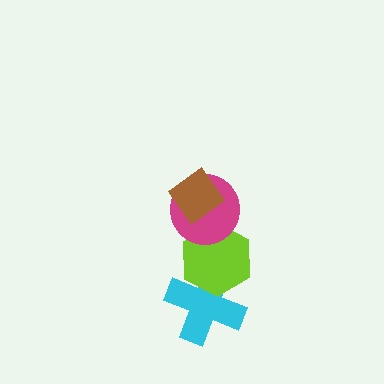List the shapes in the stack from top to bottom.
From top to bottom: the brown diamond, the magenta circle, the lime hexagon, the cyan cross.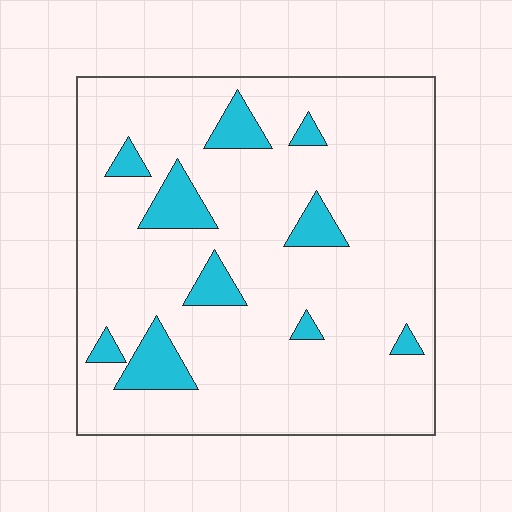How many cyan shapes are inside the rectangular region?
10.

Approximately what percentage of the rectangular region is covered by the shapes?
Approximately 10%.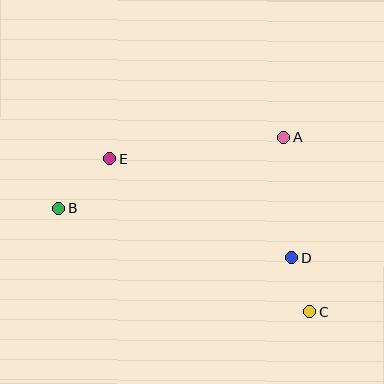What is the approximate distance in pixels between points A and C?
The distance between A and C is approximately 176 pixels.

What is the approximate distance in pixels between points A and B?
The distance between A and B is approximately 237 pixels.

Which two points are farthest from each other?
Points B and C are farthest from each other.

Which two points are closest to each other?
Points C and D are closest to each other.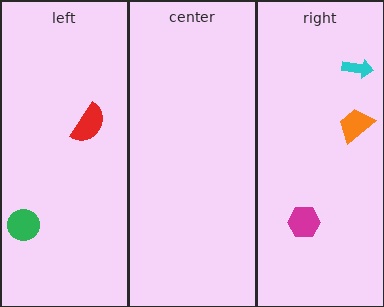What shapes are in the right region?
The orange trapezoid, the cyan arrow, the magenta hexagon.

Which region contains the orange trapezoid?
The right region.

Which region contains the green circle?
The left region.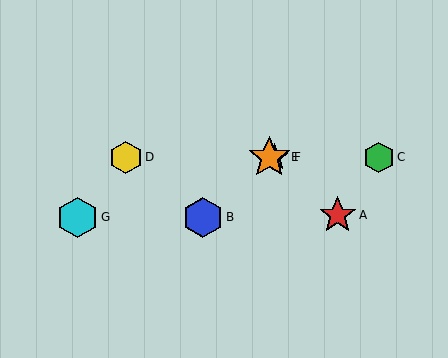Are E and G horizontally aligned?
No, E is at y≈157 and G is at y≈217.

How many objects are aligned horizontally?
4 objects (C, D, E, F) are aligned horizontally.